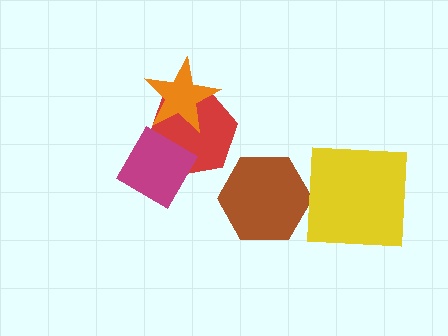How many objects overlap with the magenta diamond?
1 object overlaps with the magenta diamond.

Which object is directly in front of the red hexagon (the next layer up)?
The magenta diamond is directly in front of the red hexagon.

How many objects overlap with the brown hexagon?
0 objects overlap with the brown hexagon.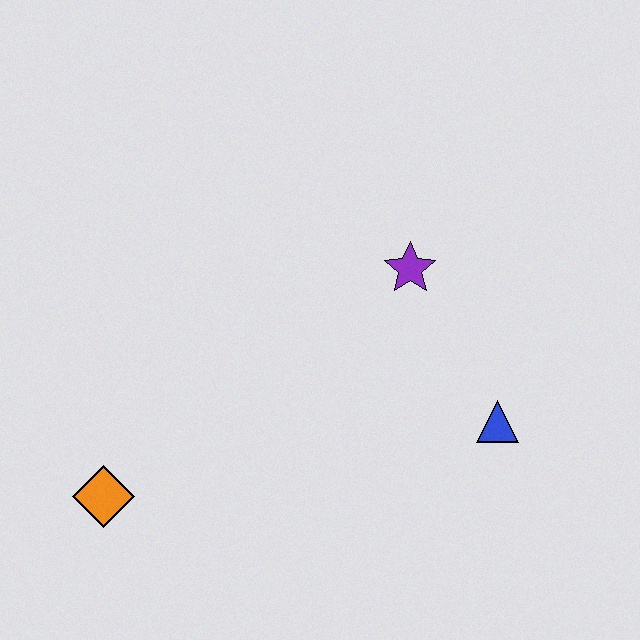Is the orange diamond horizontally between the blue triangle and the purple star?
No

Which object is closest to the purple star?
The blue triangle is closest to the purple star.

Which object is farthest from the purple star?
The orange diamond is farthest from the purple star.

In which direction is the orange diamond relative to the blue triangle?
The orange diamond is to the left of the blue triangle.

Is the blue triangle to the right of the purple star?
Yes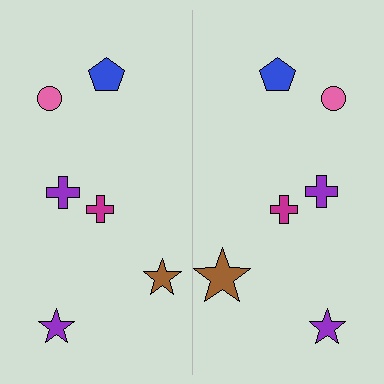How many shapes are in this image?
There are 12 shapes in this image.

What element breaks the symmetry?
The brown star on the right side has a different size than its mirror counterpart.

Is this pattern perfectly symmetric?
No, the pattern is not perfectly symmetric. The brown star on the right side has a different size than its mirror counterpart.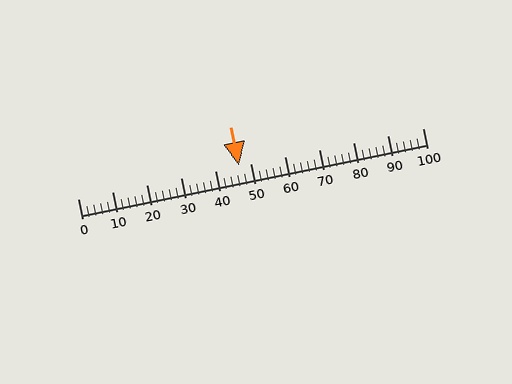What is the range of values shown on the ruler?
The ruler shows values from 0 to 100.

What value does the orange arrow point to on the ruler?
The orange arrow points to approximately 47.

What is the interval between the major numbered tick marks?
The major tick marks are spaced 10 units apart.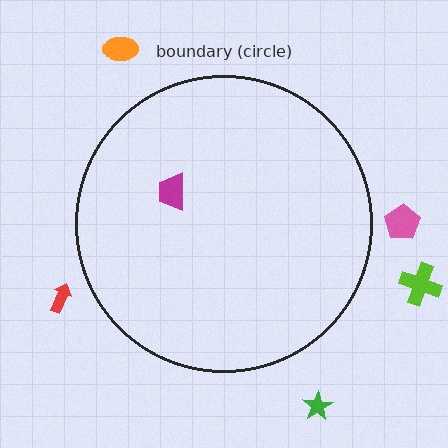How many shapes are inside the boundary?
1 inside, 5 outside.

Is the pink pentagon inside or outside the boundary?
Outside.